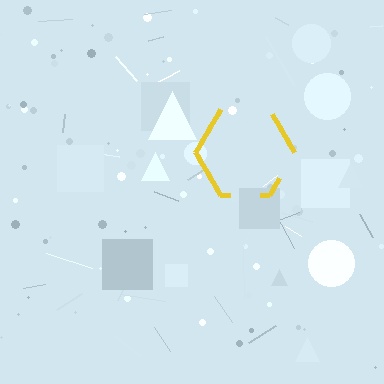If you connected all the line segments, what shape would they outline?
They would outline a hexagon.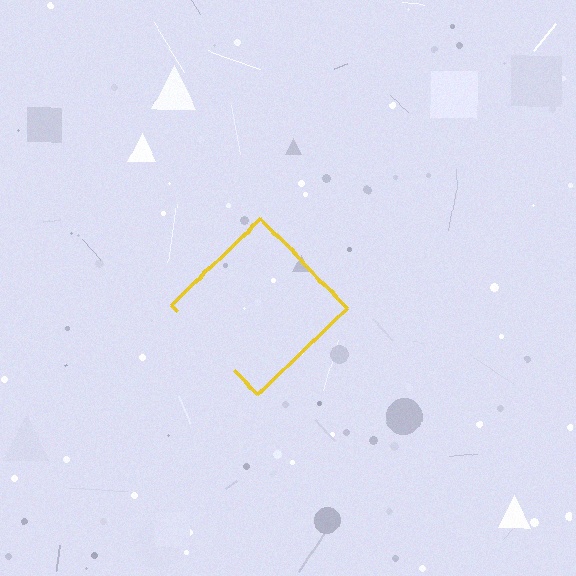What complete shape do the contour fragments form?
The contour fragments form a diamond.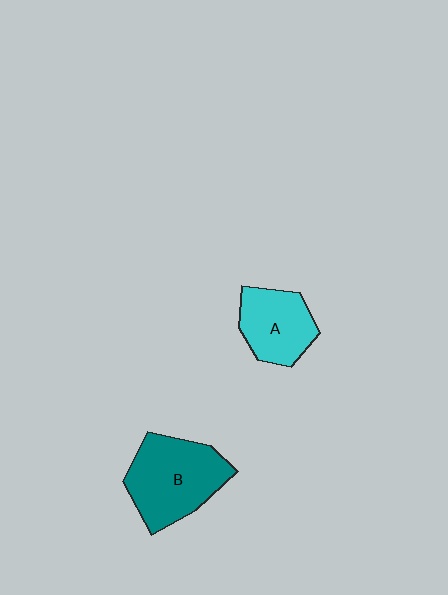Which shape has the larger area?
Shape B (teal).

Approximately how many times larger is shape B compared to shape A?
Approximately 1.5 times.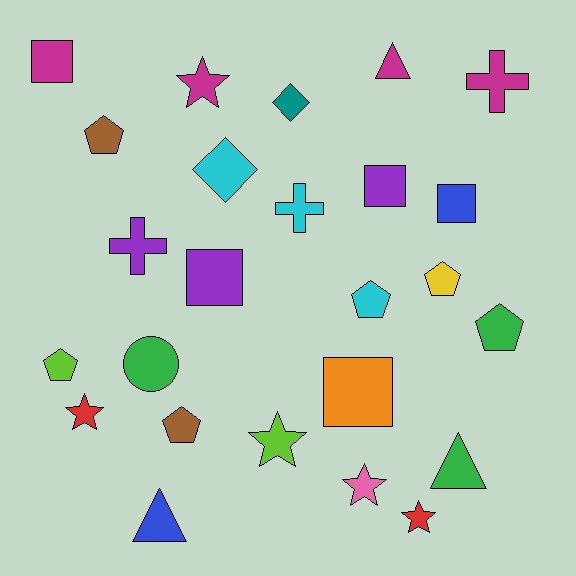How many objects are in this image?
There are 25 objects.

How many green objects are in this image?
There are 3 green objects.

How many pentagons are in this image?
There are 6 pentagons.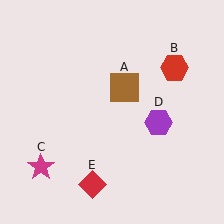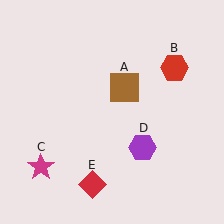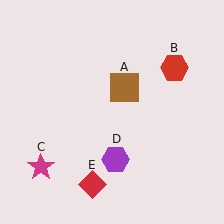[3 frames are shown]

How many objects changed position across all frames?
1 object changed position: purple hexagon (object D).